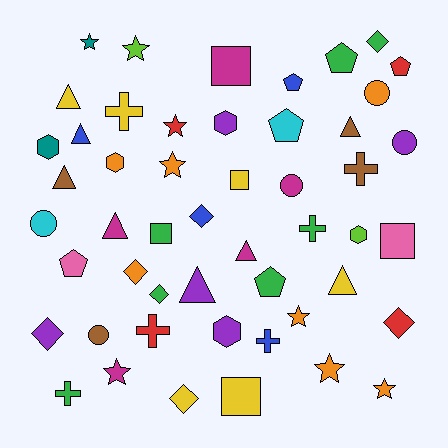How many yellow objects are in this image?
There are 6 yellow objects.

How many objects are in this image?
There are 50 objects.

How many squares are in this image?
There are 5 squares.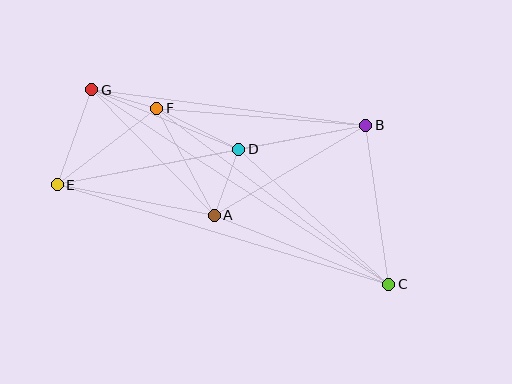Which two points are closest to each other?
Points F and G are closest to each other.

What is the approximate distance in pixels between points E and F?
The distance between E and F is approximately 125 pixels.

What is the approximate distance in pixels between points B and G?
The distance between B and G is approximately 276 pixels.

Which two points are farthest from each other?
Points C and G are farthest from each other.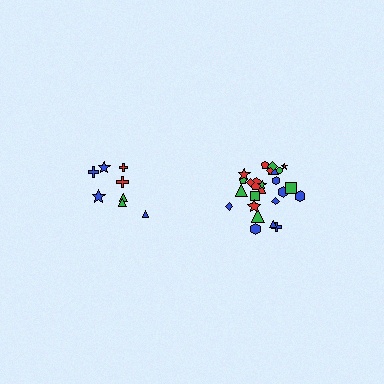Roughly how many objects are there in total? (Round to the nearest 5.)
Roughly 35 objects in total.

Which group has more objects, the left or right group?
The right group.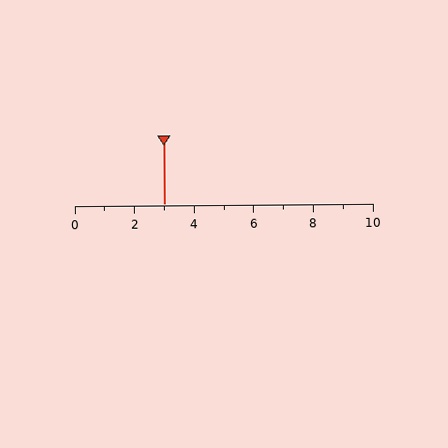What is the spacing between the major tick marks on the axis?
The major ticks are spaced 2 apart.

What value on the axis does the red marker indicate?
The marker indicates approximately 3.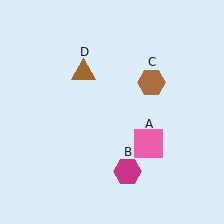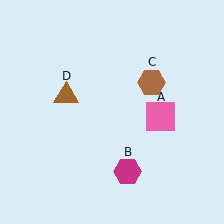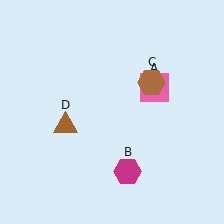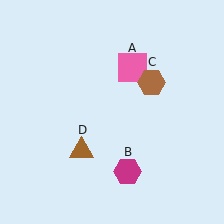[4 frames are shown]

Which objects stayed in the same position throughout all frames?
Magenta hexagon (object B) and brown hexagon (object C) remained stationary.